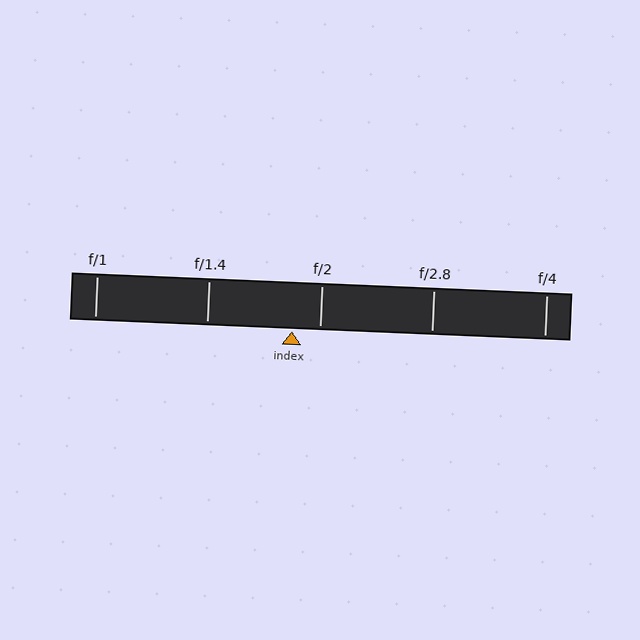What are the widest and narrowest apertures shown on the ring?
The widest aperture shown is f/1 and the narrowest is f/4.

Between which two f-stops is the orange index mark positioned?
The index mark is between f/1.4 and f/2.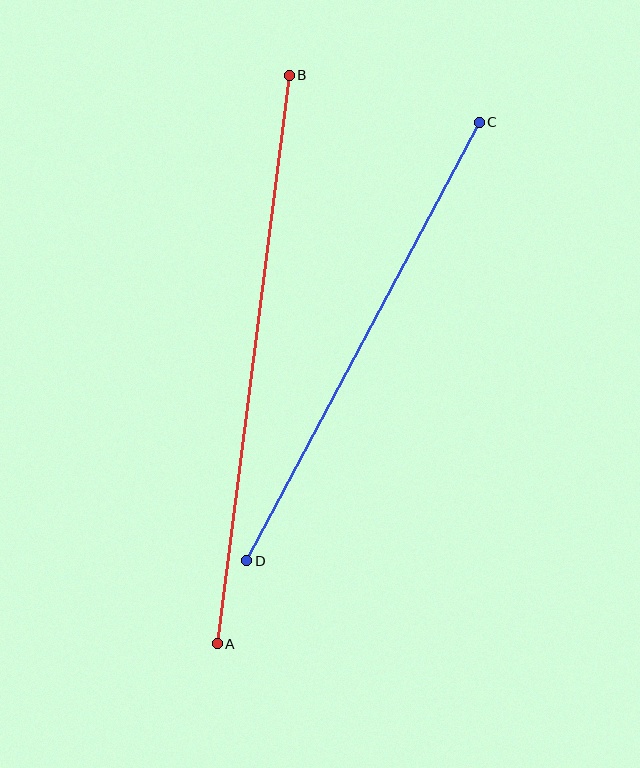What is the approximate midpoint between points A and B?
The midpoint is at approximately (253, 359) pixels.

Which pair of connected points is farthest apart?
Points A and B are farthest apart.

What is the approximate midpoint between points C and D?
The midpoint is at approximately (363, 341) pixels.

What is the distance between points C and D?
The distance is approximately 496 pixels.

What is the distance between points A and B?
The distance is approximately 573 pixels.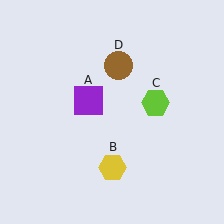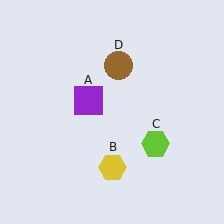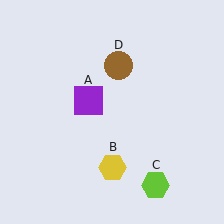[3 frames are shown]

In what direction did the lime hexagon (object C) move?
The lime hexagon (object C) moved down.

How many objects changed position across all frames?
1 object changed position: lime hexagon (object C).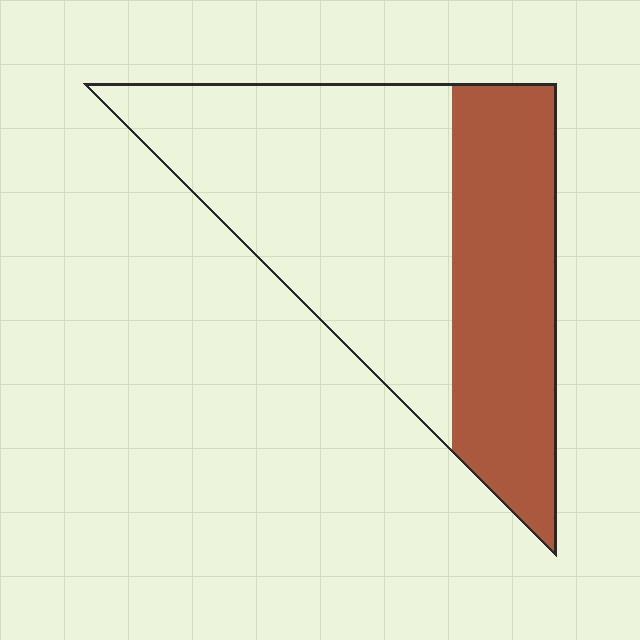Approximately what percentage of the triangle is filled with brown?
Approximately 40%.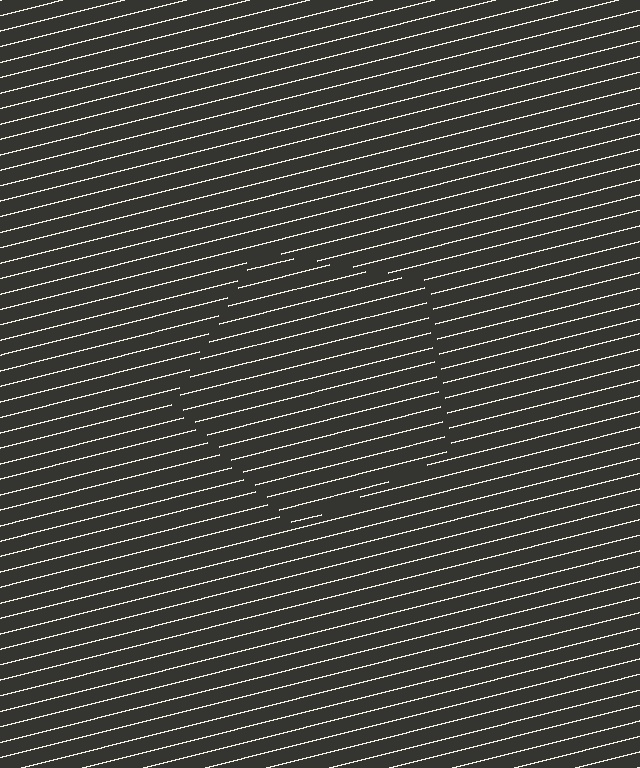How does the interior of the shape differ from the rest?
The interior of the shape contains the same grating, shifted by half a period — the contour is defined by the phase discontinuity where line-ends from the inner and outer gratings abut.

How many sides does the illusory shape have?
5 sides — the line-ends trace a pentagon.